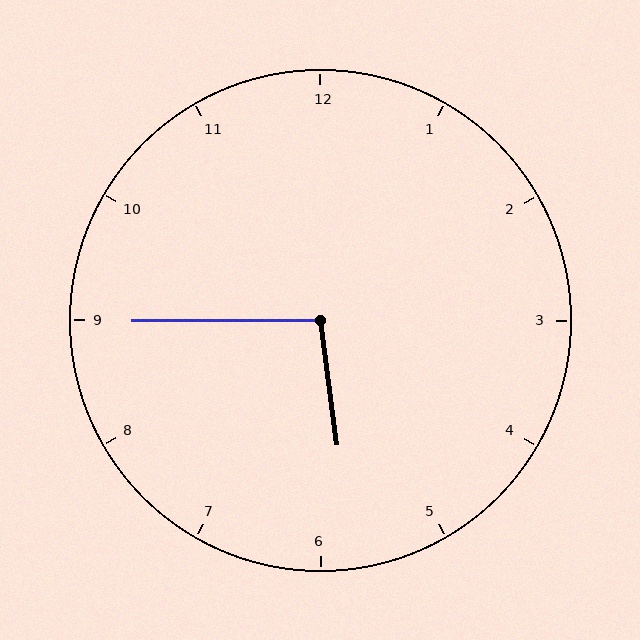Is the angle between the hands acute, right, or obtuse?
It is obtuse.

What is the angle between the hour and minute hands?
Approximately 98 degrees.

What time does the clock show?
5:45.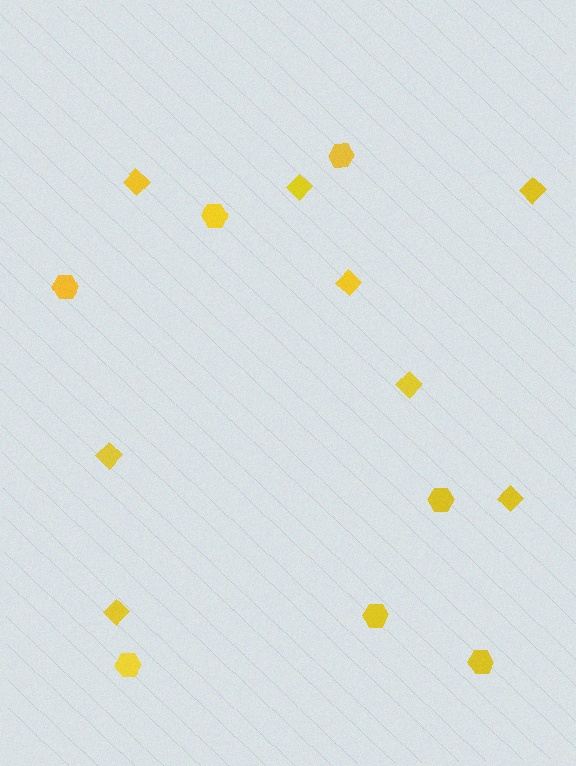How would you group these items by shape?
There are 2 groups: one group of diamonds (8) and one group of hexagons (7).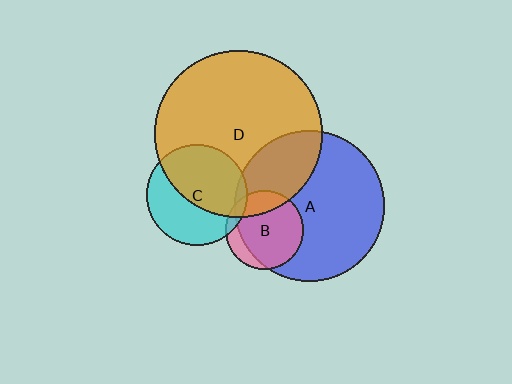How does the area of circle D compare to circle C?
Approximately 2.7 times.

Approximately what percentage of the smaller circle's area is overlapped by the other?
Approximately 20%.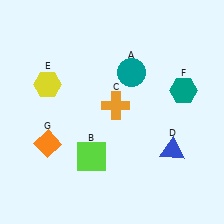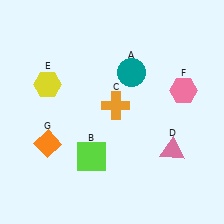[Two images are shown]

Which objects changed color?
D changed from blue to pink. F changed from teal to pink.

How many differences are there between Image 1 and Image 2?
There are 2 differences between the two images.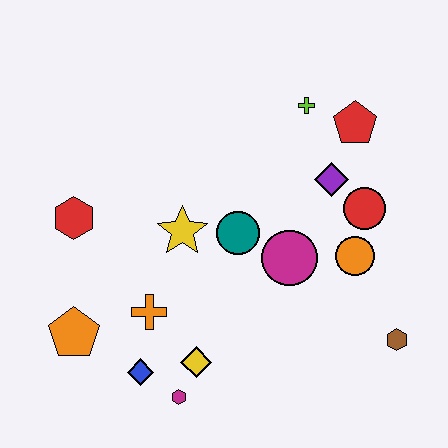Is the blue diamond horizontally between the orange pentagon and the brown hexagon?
Yes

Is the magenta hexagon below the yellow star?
Yes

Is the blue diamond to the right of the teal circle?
No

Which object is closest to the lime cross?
The red pentagon is closest to the lime cross.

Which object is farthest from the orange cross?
The red pentagon is farthest from the orange cross.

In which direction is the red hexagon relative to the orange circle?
The red hexagon is to the left of the orange circle.